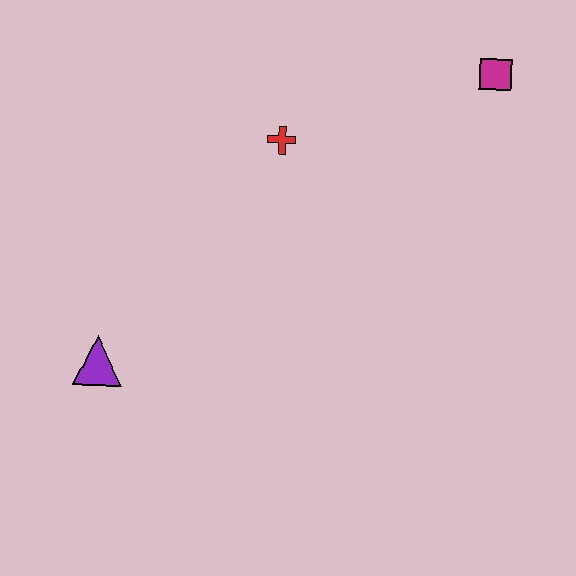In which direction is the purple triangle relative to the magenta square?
The purple triangle is to the left of the magenta square.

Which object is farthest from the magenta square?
The purple triangle is farthest from the magenta square.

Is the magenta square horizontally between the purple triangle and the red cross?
No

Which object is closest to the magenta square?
The red cross is closest to the magenta square.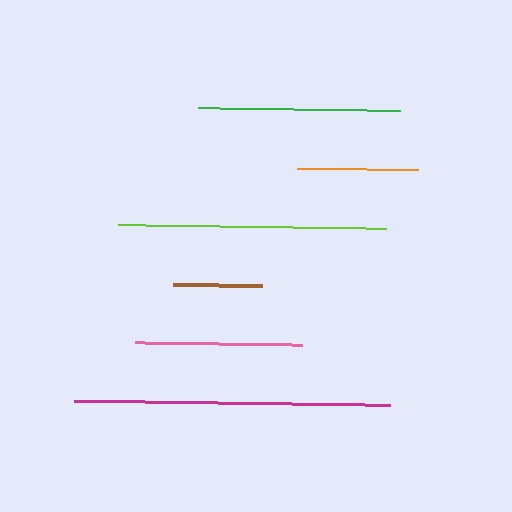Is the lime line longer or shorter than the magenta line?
The magenta line is longer than the lime line.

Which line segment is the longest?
The magenta line is the longest at approximately 316 pixels.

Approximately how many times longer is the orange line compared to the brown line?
The orange line is approximately 1.4 times the length of the brown line.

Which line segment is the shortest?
The brown line is the shortest at approximately 88 pixels.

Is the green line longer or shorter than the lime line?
The lime line is longer than the green line.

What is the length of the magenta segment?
The magenta segment is approximately 316 pixels long.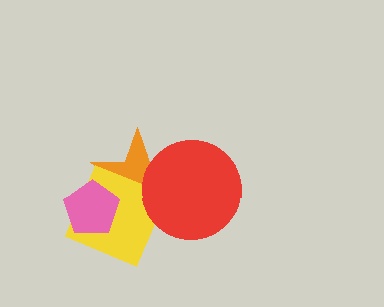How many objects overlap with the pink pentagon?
2 objects overlap with the pink pentagon.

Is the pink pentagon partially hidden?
No, no other shape covers it.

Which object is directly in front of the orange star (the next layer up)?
The yellow square is directly in front of the orange star.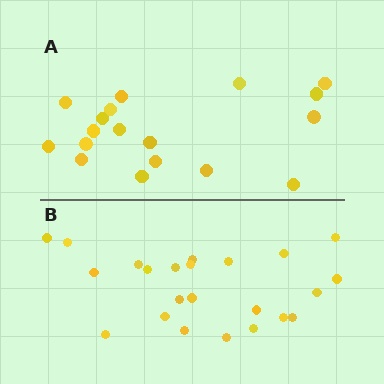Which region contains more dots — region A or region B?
Region B (the bottom region) has more dots.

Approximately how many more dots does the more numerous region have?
Region B has about 5 more dots than region A.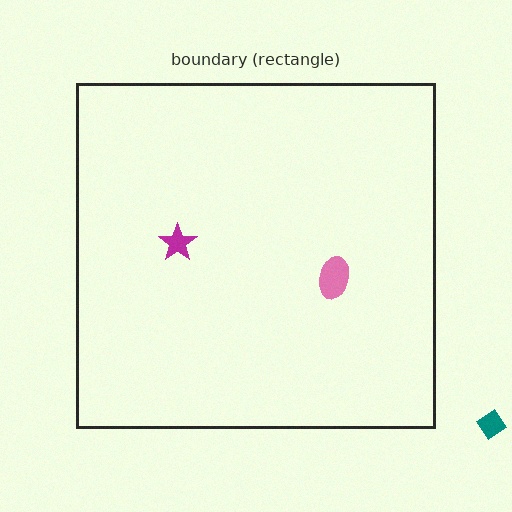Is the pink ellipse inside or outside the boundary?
Inside.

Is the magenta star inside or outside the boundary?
Inside.